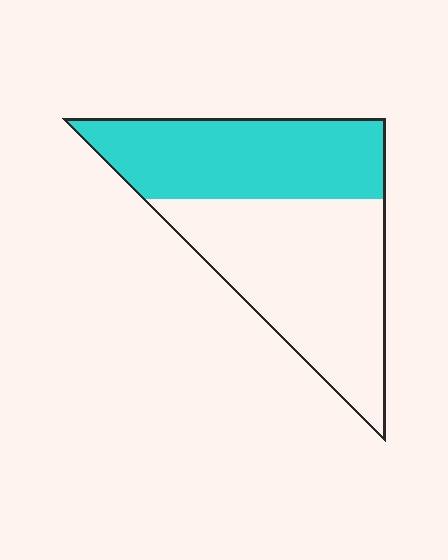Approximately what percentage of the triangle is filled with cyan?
Approximately 45%.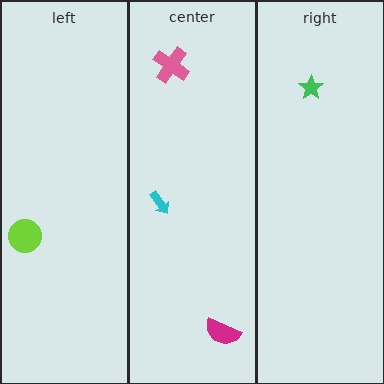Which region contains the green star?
The right region.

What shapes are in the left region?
The lime circle.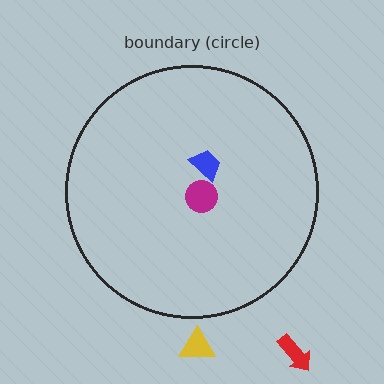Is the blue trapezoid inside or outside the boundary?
Inside.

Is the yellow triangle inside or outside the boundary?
Outside.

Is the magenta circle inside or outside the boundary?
Inside.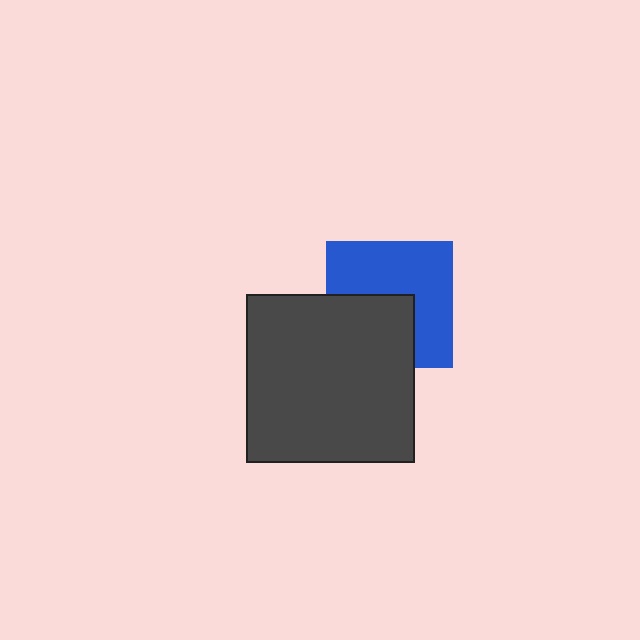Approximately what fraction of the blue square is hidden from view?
Roughly 41% of the blue square is hidden behind the dark gray square.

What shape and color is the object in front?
The object in front is a dark gray square.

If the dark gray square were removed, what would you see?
You would see the complete blue square.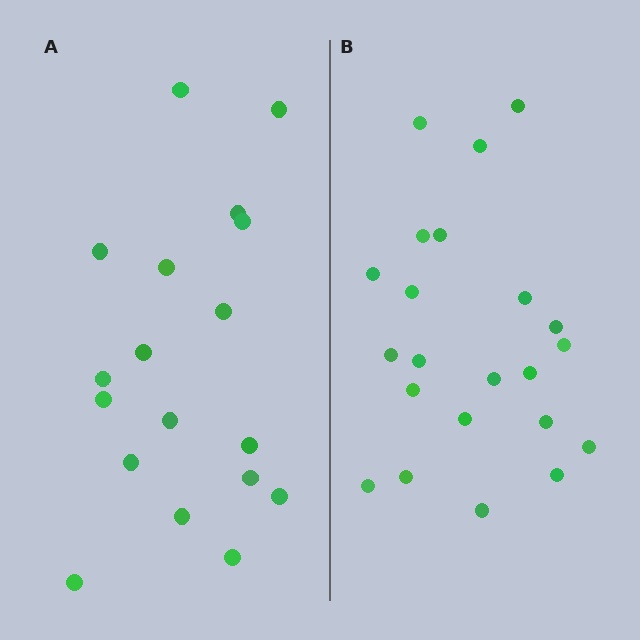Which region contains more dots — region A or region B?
Region B (the right region) has more dots.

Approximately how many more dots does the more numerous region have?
Region B has about 4 more dots than region A.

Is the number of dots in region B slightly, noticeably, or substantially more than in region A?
Region B has only slightly more — the two regions are fairly close. The ratio is roughly 1.2 to 1.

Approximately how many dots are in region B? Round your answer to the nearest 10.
About 20 dots. (The exact count is 22, which rounds to 20.)